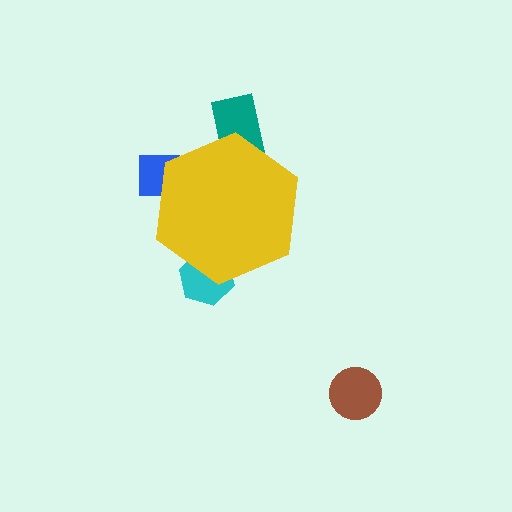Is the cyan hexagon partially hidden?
Yes, the cyan hexagon is partially hidden behind the yellow hexagon.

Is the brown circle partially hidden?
No, the brown circle is fully visible.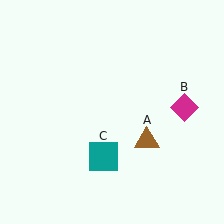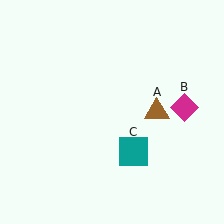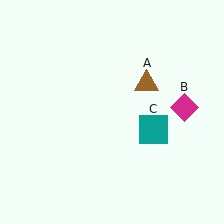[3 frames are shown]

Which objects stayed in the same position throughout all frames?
Magenta diamond (object B) remained stationary.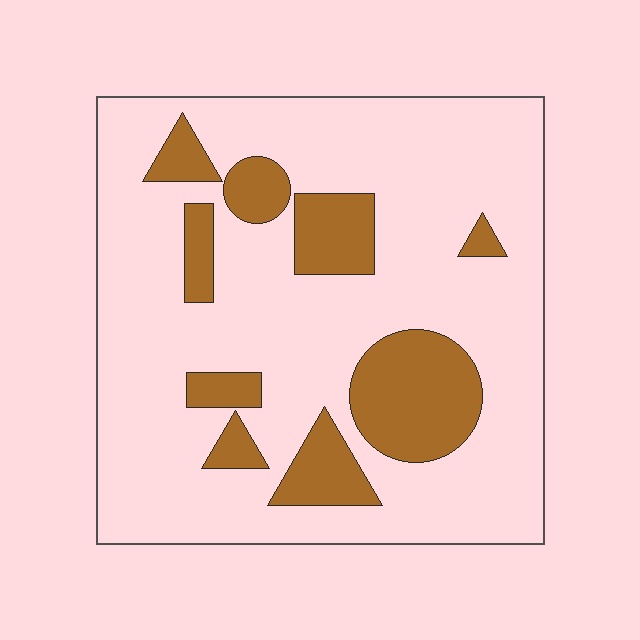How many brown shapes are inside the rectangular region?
9.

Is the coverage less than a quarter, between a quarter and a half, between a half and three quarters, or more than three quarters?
Less than a quarter.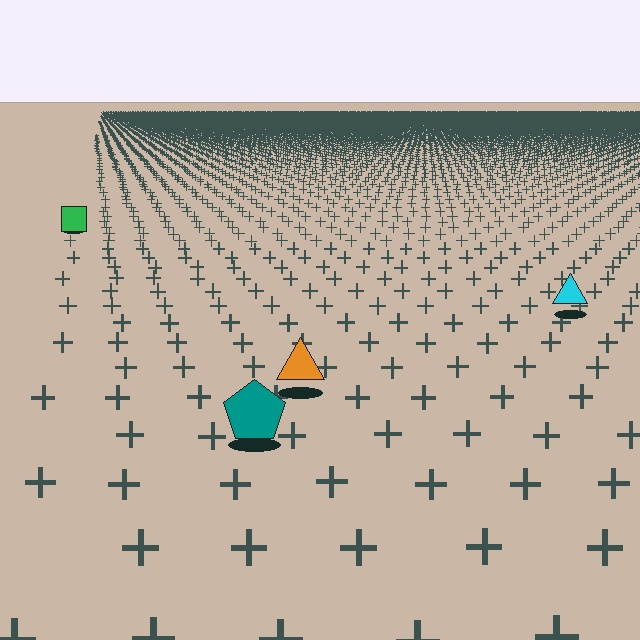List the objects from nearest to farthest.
From nearest to farthest: the teal pentagon, the orange triangle, the cyan triangle, the green square.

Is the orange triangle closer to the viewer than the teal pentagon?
No. The teal pentagon is closer — you can tell from the texture gradient: the ground texture is coarser near it.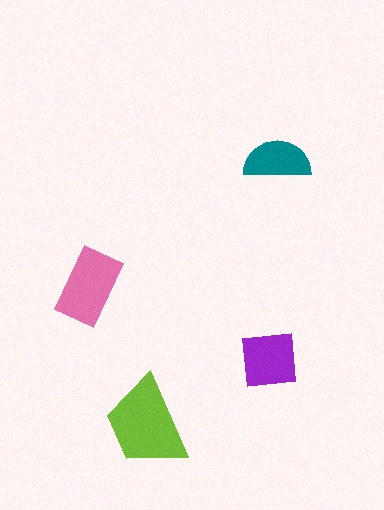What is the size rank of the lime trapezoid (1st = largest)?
1st.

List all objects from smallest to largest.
The teal semicircle, the purple square, the pink rectangle, the lime trapezoid.